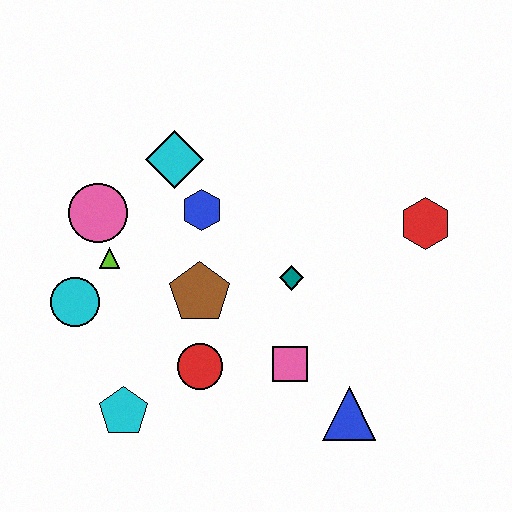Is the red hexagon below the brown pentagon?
No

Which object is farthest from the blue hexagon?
The blue triangle is farthest from the blue hexagon.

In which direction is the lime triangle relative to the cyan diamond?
The lime triangle is below the cyan diamond.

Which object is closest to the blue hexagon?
The cyan diamond is closest to the blue hexagon.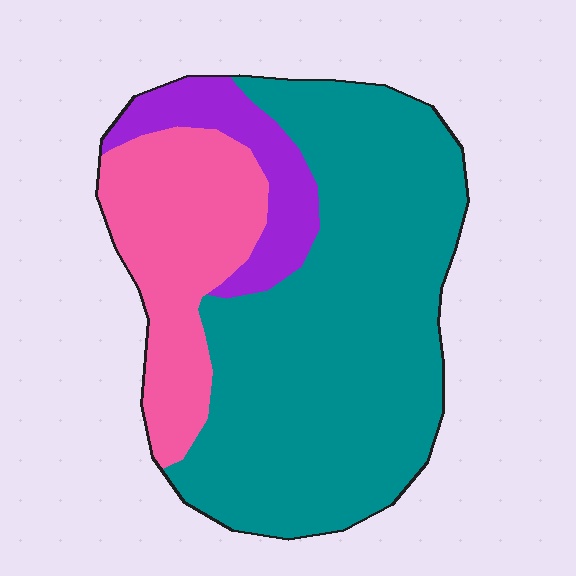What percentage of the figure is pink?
Pink covers about 25% of the figure.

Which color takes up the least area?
Purple, at roughly 10%.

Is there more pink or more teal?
Teal.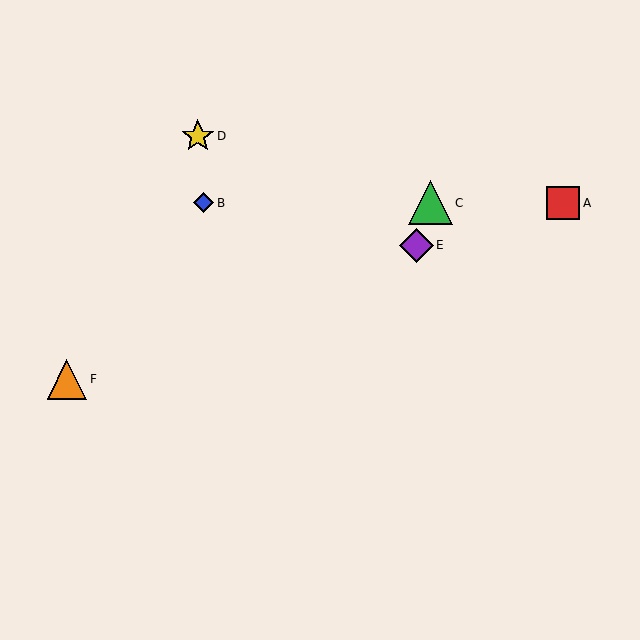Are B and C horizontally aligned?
Yes, both are at y≈203.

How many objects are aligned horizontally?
3 objects (A, B, C) are aligned horizontally.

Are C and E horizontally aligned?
No, C is at y≈203 and E is at y≈245.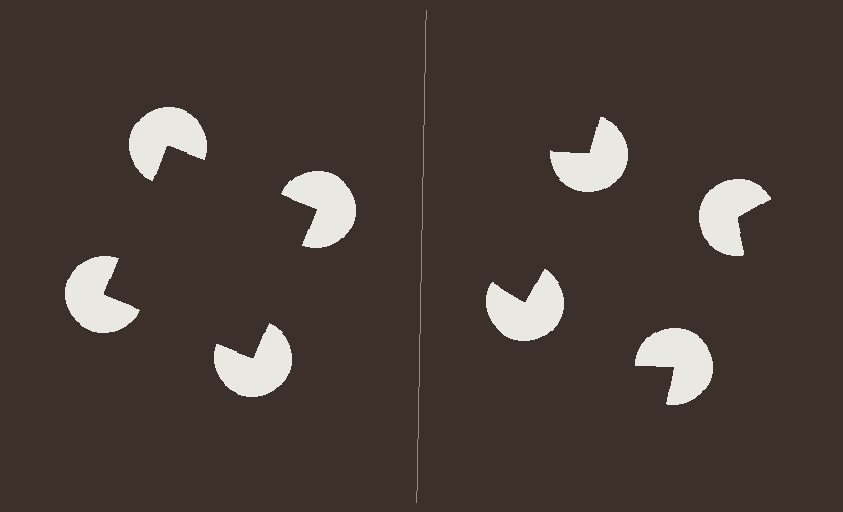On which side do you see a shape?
An illusory square appears on the left side. On the right side the wedge cuts are rotated, so no coherent shape forms.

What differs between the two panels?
The pac-man discs are positioned identically on both sides; only the wedge orientations differ. On the left they align to a square; on the right they are misaligned.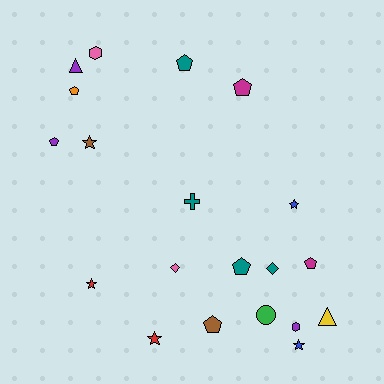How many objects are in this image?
There are 20 objects.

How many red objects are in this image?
There are 2 red objects.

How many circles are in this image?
There is 1 circle.